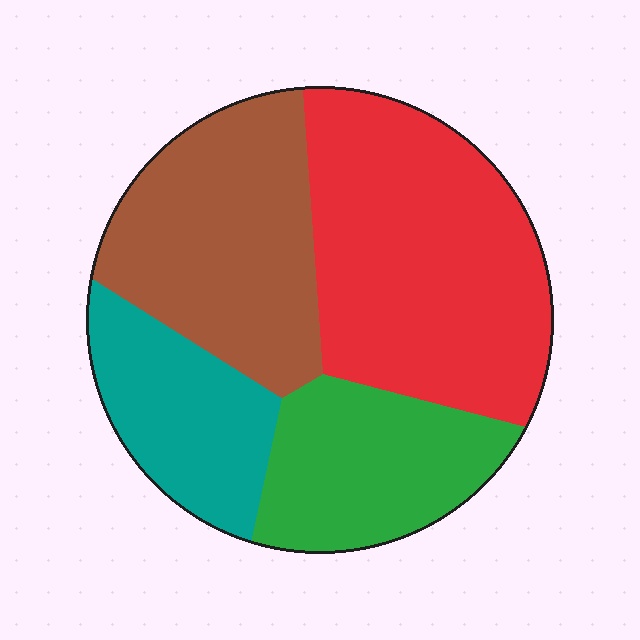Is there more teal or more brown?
Brown.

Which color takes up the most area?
Red, at roughly 35%.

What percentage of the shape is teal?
Teal takes up about one sixth (1/6) of the shape.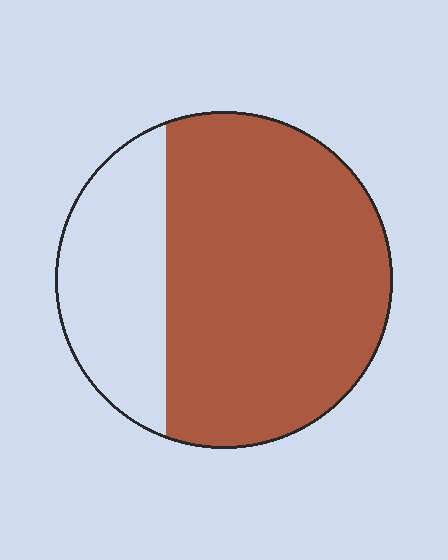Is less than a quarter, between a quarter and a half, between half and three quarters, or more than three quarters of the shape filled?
Between half and three quarters.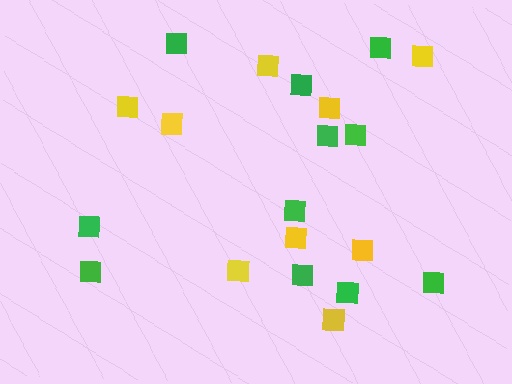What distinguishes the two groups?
There are 2 groups: one group of yellow squares (9) and one group of green squares (11).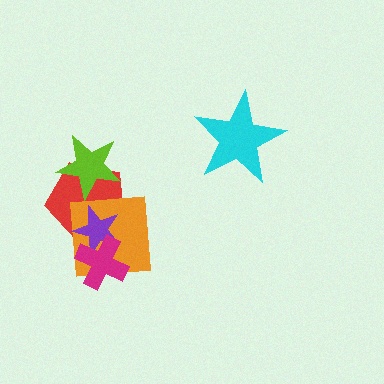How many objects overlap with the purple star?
3 objects overlap with the purple star.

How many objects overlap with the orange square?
3 objects overlap with the orange square.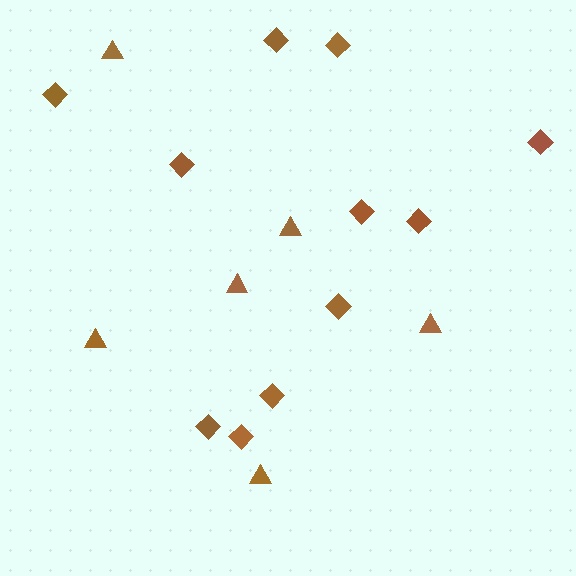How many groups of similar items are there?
There are 2 groups: one group of triangles (6) and one group of diamonds (11).